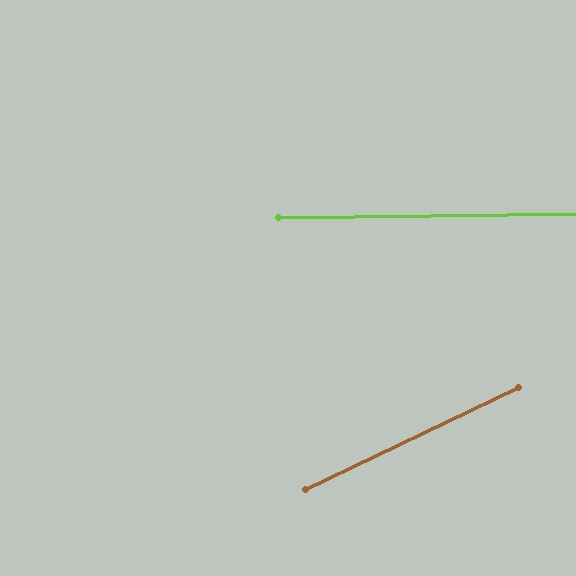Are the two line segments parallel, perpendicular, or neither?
Neither parallel nor perpendicular — they differ by about 25°.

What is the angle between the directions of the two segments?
Approximately 25 degrees.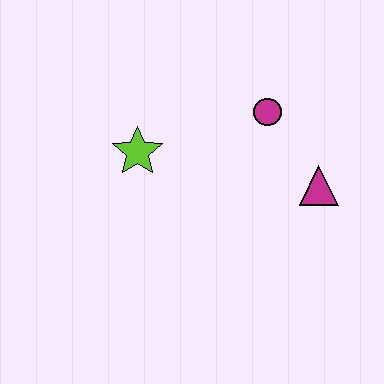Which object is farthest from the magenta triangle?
The lime star is farthest from the magenta triangle.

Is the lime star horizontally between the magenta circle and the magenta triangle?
No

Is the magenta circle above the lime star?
Yes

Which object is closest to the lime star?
The magenta circle is closest to the lime star.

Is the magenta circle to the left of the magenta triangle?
Yes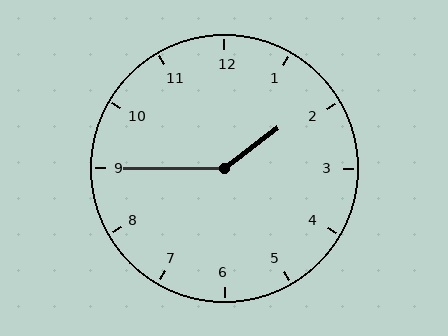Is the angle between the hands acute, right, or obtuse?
It is obtuse.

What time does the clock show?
1:45.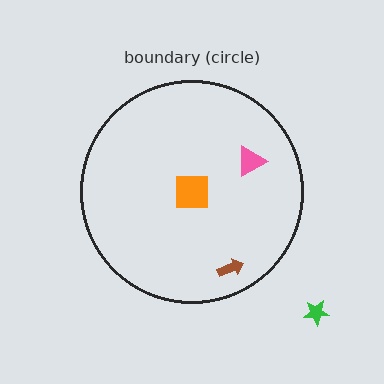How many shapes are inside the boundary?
3 inside, 1 outside.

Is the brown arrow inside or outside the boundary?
Inside.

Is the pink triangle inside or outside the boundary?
Inside.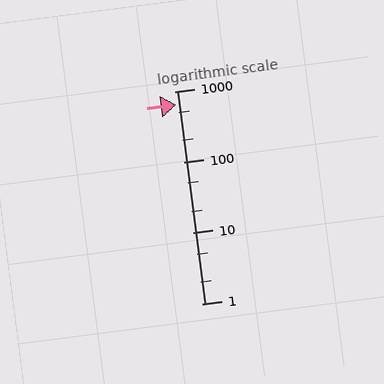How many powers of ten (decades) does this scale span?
The scale spans 3 decades, from 1 to 1000.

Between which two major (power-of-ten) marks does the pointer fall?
The pointer is between 100 and 1000.